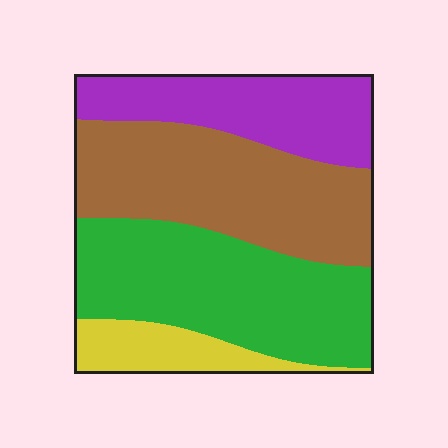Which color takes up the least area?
Yellow, at roughly 10%.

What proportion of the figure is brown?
Brown takes up about one third (1/3) of the figure.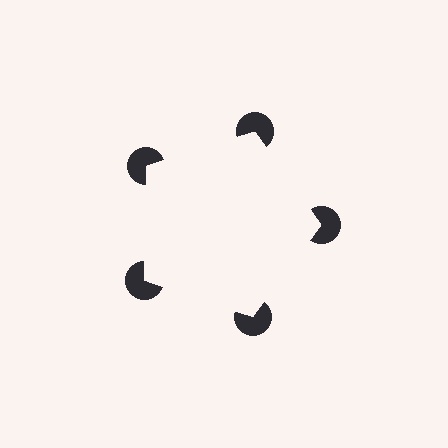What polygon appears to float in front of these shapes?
An illusory pentagon — its edges are inferred from the aligned wedge cuts in the pac-man discs, not physically drawn.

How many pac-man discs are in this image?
There are 5 — one at each vertex of the illusory pentagon.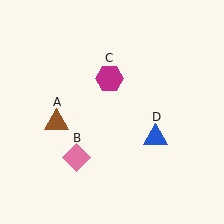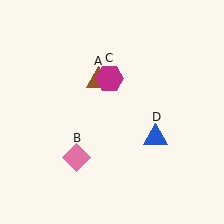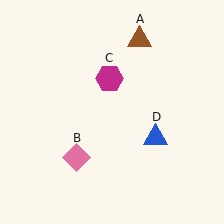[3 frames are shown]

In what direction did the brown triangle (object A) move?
The brown triangle (object A) moved up and to the right.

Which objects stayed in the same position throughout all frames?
Pink diamond (object B) and magenta hexagon (object C) and blue triangle (object D) remained stationary.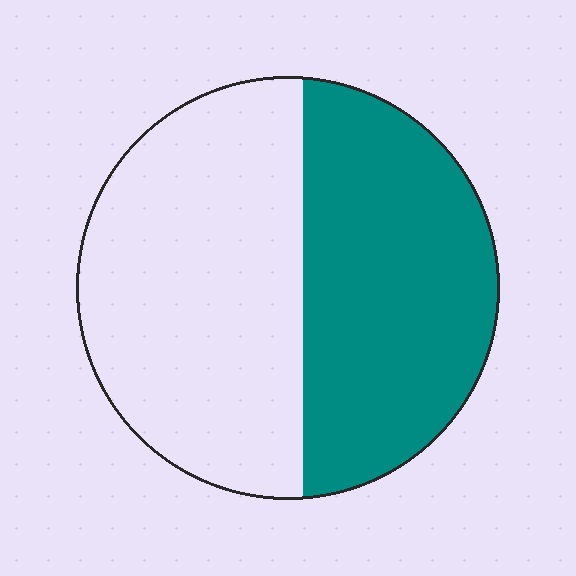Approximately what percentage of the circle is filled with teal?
Approximately 45%.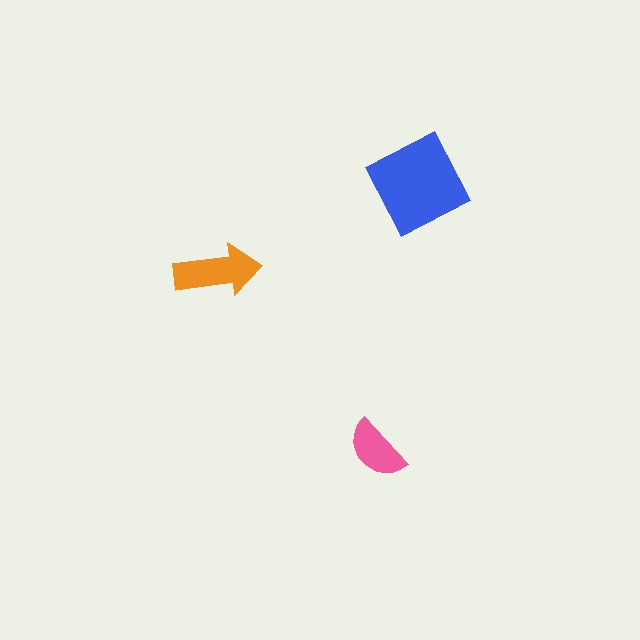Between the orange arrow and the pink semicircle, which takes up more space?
The orange arrow.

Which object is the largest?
The blue diamond.